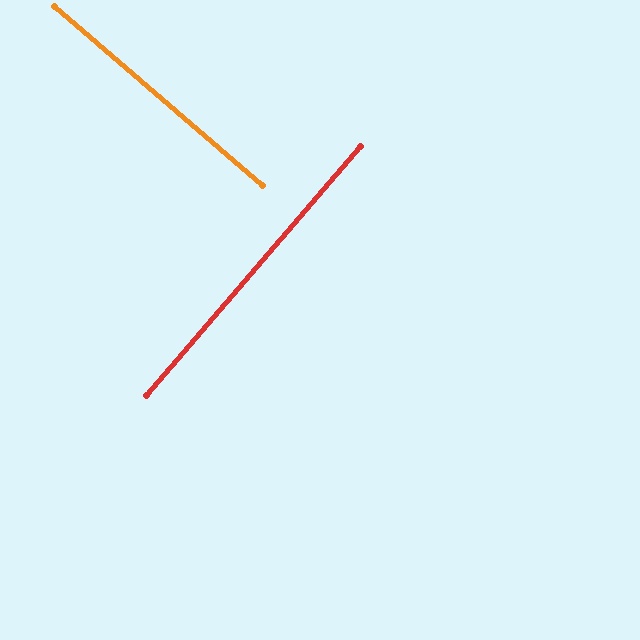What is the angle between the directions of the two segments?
Approximately 90 degrees.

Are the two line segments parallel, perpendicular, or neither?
Perpendicular — they meet at approximately 90°.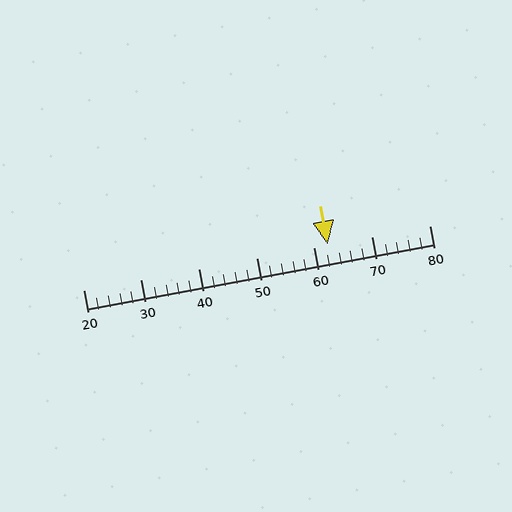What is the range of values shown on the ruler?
The ruler shows values from 20 to 80.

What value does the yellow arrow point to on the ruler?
The yellow arrow points to approximately 62.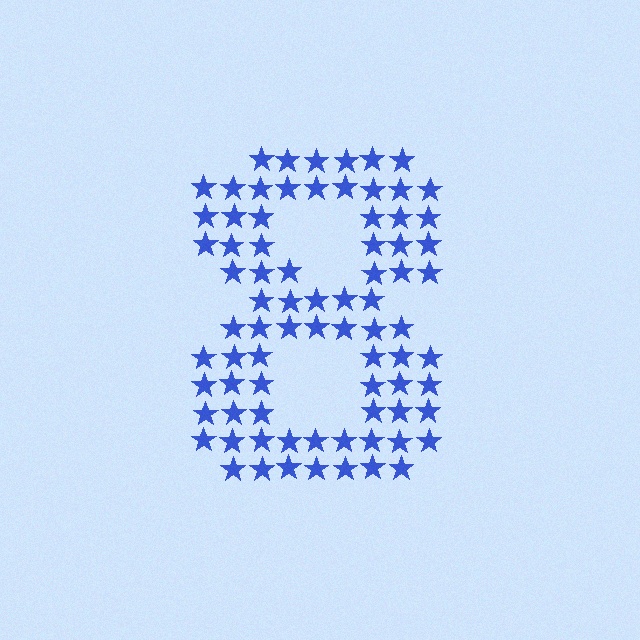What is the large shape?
The large shape is the digit 8.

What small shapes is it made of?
It is made of small stars.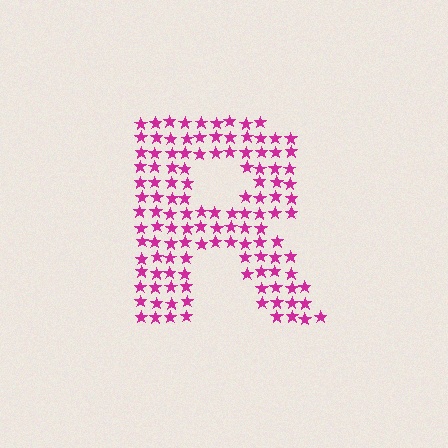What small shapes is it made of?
It is made of small stars.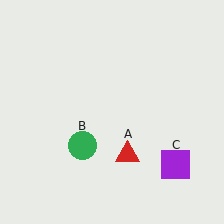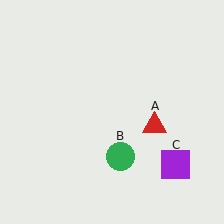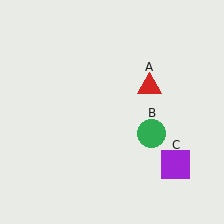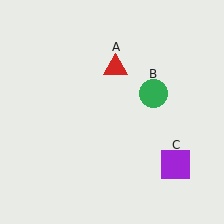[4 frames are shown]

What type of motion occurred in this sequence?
The red triangle (object A), green circle (object B) rotated counterclockwise around the center of the scene.